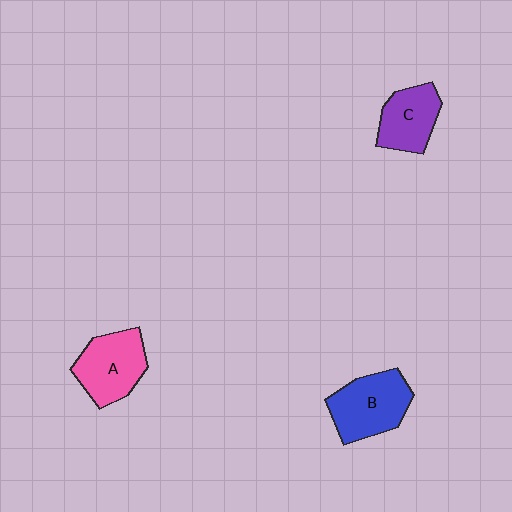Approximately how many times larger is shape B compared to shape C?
Approximately 1.3 times.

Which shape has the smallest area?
Shape C (purple).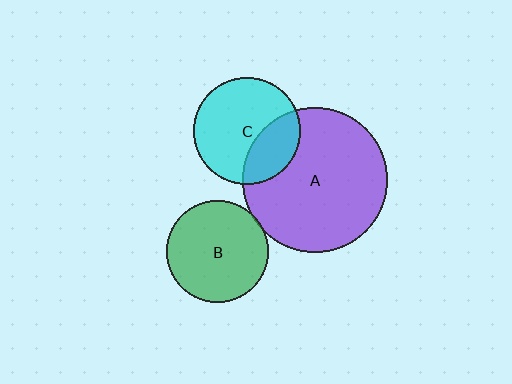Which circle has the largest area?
Circle A (purple).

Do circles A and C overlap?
Yes.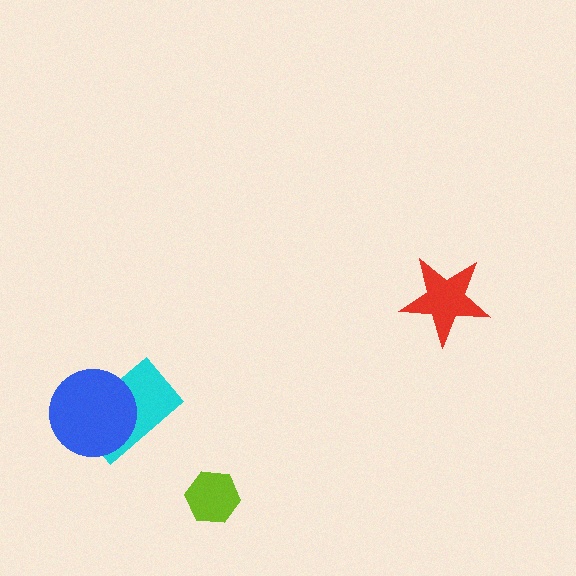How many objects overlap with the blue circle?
1 object overlaps with the blue circle.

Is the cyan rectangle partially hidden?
Yes, it is partially covered by another shape.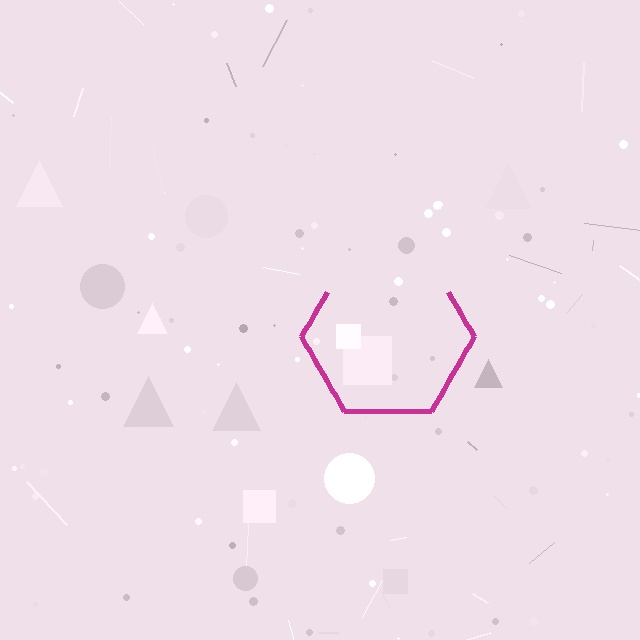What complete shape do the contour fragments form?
The contour fragments form a hexagon.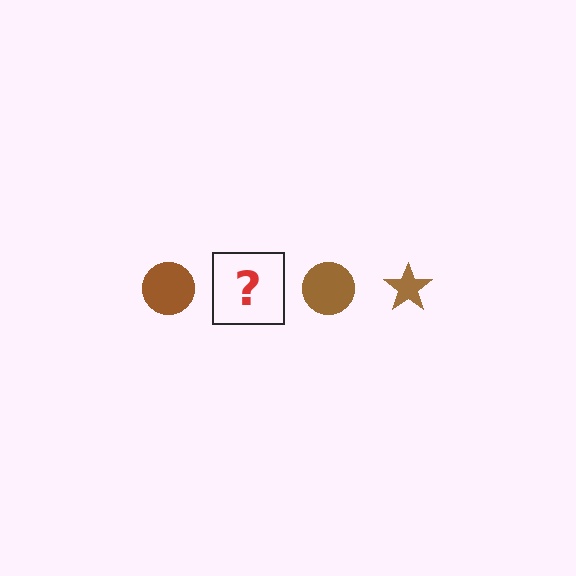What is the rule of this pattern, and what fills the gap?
The rule is that the pattern cycles through circle, star shapes in brown. The gap should be filled with a brown star.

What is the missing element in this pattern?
The missing element is a brown star.